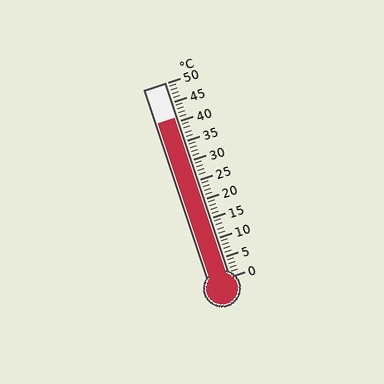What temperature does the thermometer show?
The thermometer shows approximately 41°C.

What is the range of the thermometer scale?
The thermometer scale ranges from 0°C to 50°C.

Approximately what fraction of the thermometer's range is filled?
The thermometer is filled to approximately 80% of its range.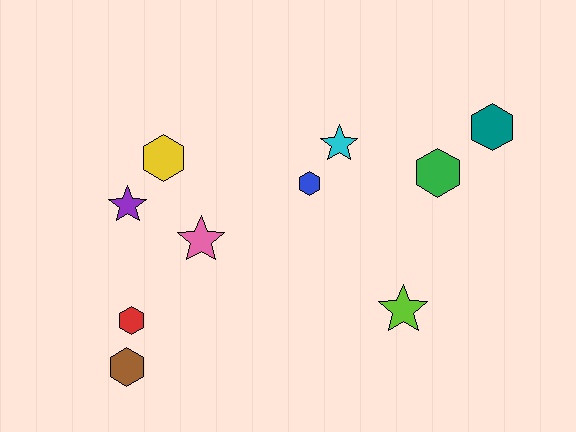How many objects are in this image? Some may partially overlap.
There are 10 objects.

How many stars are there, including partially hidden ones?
There are 4 stars.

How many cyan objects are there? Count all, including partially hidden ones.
There is 1 cyan object.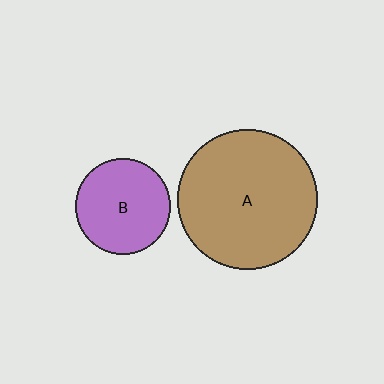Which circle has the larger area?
Circle A (brown).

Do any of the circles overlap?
No, none of the circles overlap.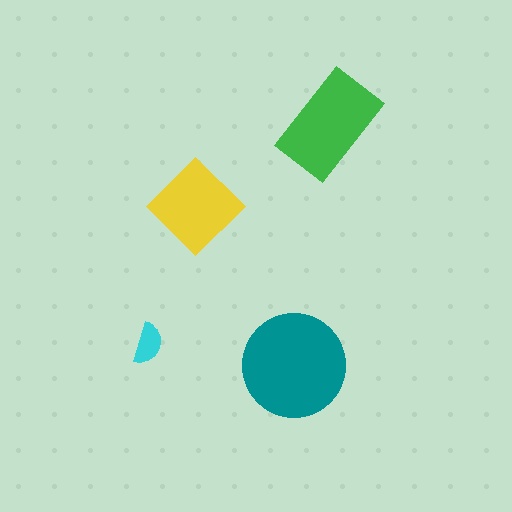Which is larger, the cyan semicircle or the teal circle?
The teal circle.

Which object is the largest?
The teal circle.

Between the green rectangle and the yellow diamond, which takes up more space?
The green rectangle.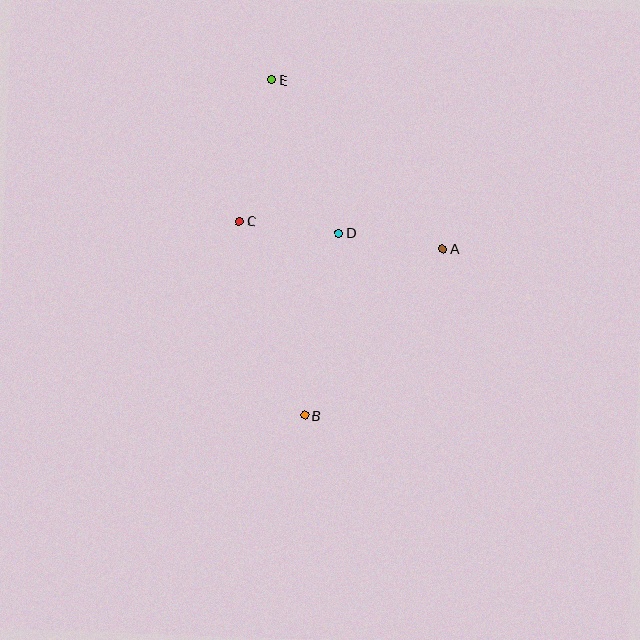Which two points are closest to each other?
Points C and D are closest to each other.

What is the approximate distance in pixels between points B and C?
The distance between B and C is approximately 205 pixels.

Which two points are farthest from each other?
Points B and E are farthest from each other.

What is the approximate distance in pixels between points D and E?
The distance between D and E is approximately 167 pixels.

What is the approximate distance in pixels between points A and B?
The distance between A and B is approximately 216 pixels.